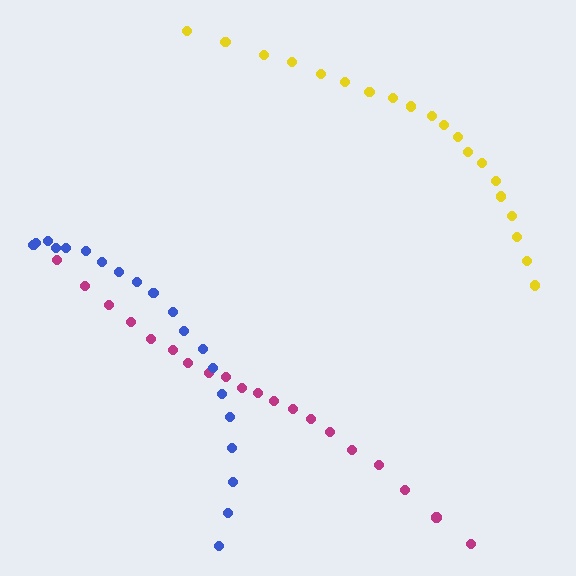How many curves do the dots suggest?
There are 3 distinct paths.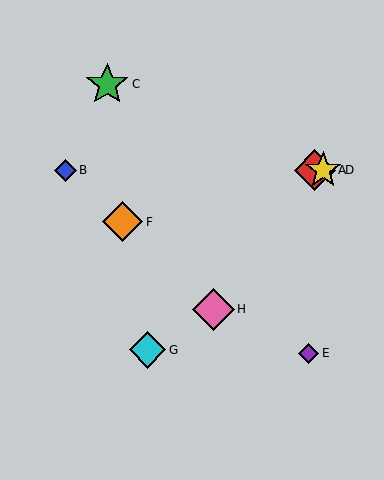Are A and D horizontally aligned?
Yes, both are at y≈170.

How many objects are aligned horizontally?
3 objects (A, B, D) are aligned horizontally.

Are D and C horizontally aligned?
No, D is at y≈170 and C is at y≈84.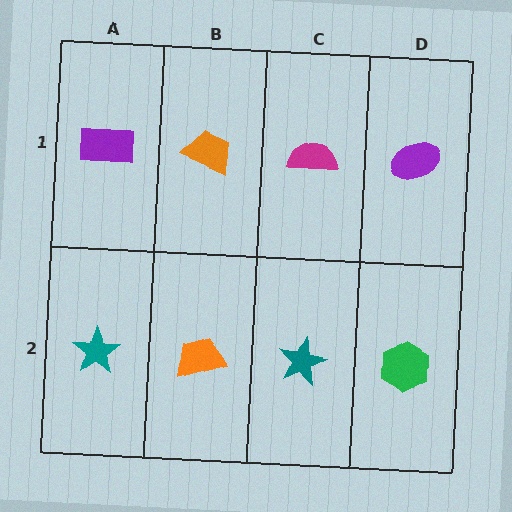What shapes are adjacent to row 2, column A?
A purple rectangle (row 1, column A), an orange trapezoid (row 2, column B).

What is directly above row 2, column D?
A purple ellipse.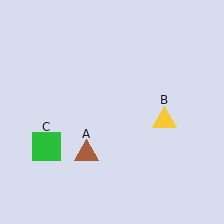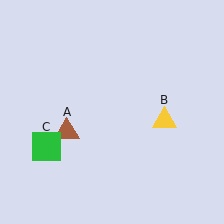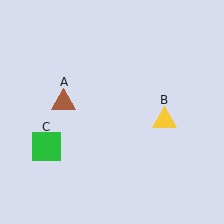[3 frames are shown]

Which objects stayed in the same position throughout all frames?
Yellow triangle (object B) and green square (object C) remained stationary.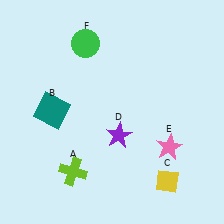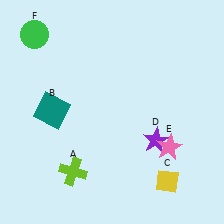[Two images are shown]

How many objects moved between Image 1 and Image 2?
2 objects moved between the two images.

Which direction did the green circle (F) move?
The green circle (F) moved left.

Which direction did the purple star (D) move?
The purple star (D) moved right.